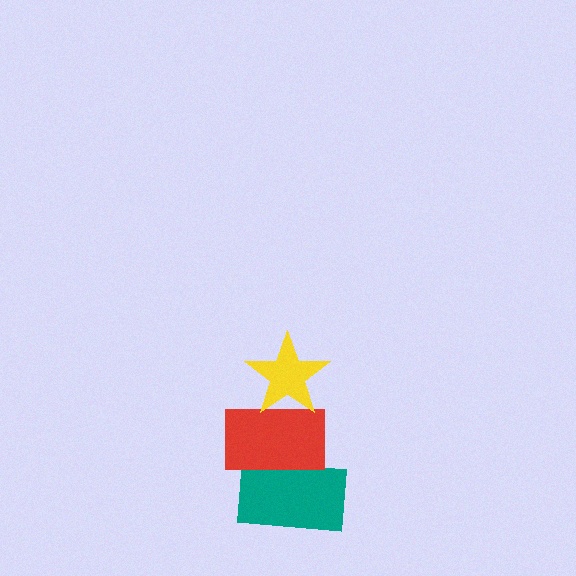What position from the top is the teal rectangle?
The teal rectangle is 3rd from the top.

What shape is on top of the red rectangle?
The yellow star is on top of the red rectangle.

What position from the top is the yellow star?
The yellow star is 1st from the top.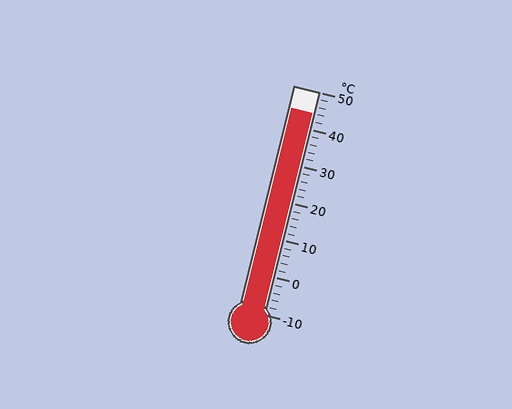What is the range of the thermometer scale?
The thermometer scale ranges from -10°C to 50°C.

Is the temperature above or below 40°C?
The temperature is above 40°C.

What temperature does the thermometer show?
The thermometer shows approximately 44°C.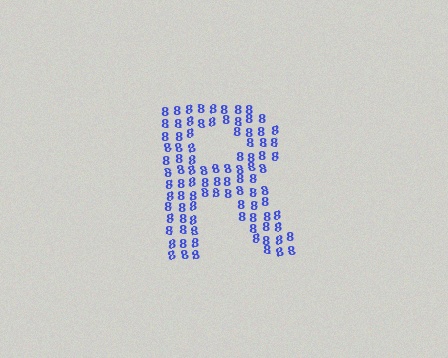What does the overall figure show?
The overall figure shows the letter R.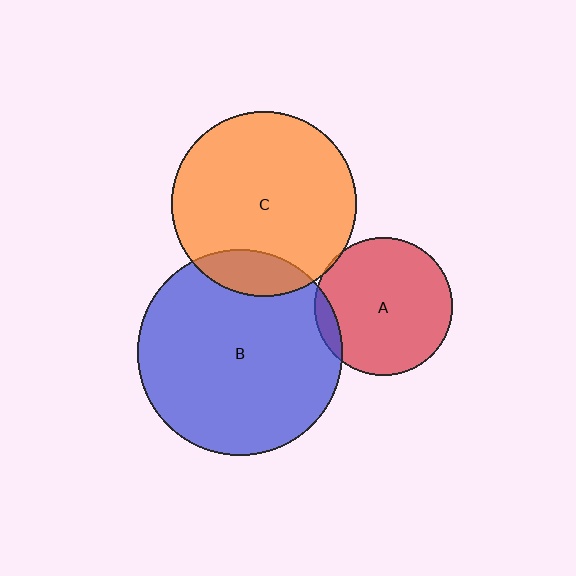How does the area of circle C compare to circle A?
Approximately 1.8 times.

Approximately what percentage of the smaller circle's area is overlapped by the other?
Approximately 10%.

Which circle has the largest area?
Circle B (blue).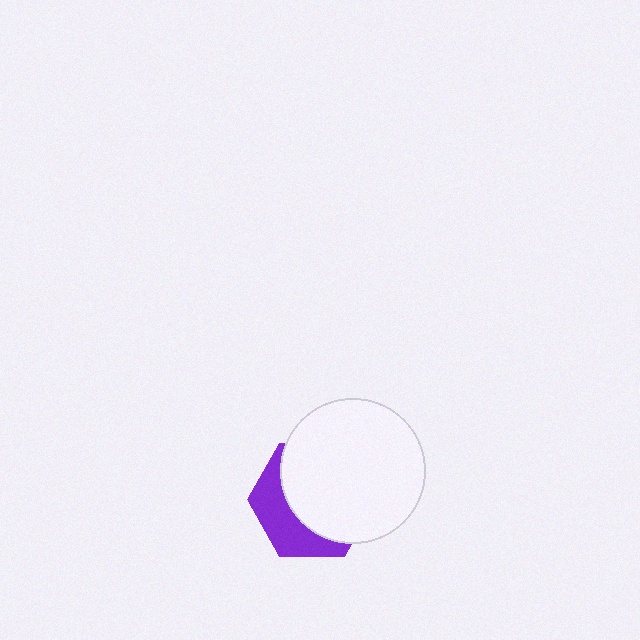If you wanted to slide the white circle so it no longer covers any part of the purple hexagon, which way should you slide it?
Slide it toward the upper-right — that is the most direct way to separate the two shapes.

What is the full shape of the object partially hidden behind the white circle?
The partially hidden object is a purple hexagon.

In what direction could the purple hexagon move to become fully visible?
The purple hexagon could move toward the lower-left. That would shift it out from behind the white circle entirely.